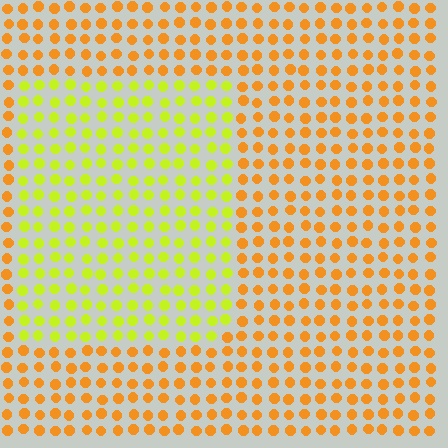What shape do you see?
I see a rectangle.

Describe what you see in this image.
The image is filled with small orange elements in a uniform arrangement. A rectangle-shaped region is visible where the elements are tinted to a slightly different hue, forming a subtle color boundary.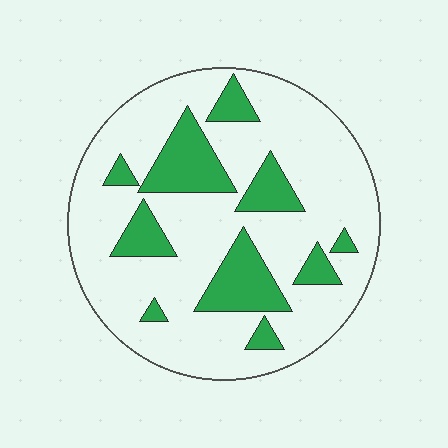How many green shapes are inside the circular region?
10.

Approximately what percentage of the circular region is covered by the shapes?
Approximately 25%.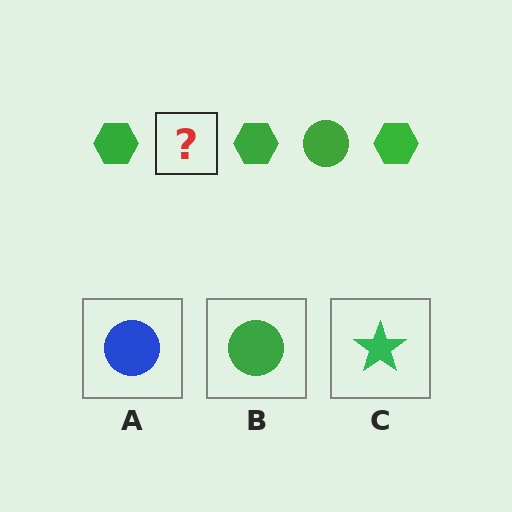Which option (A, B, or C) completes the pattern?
B.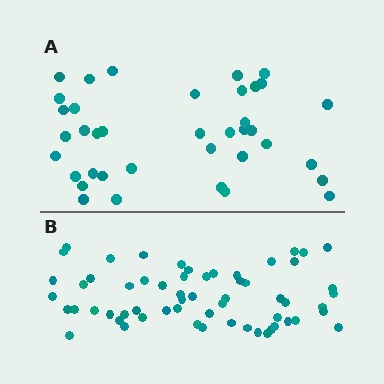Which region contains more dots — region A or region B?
Region B (the bottom region) has more dots.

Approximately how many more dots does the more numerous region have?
Region B has approximately 20 more dots than region A.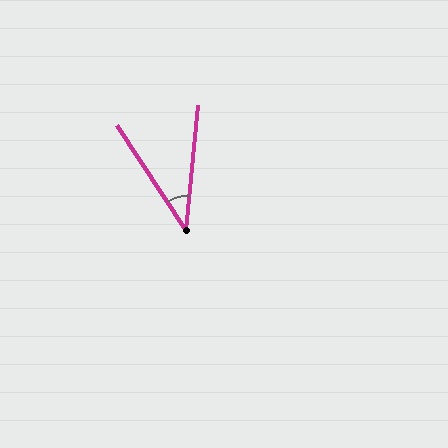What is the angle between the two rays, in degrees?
Approximately 39 degrees.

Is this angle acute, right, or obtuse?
It is acute.